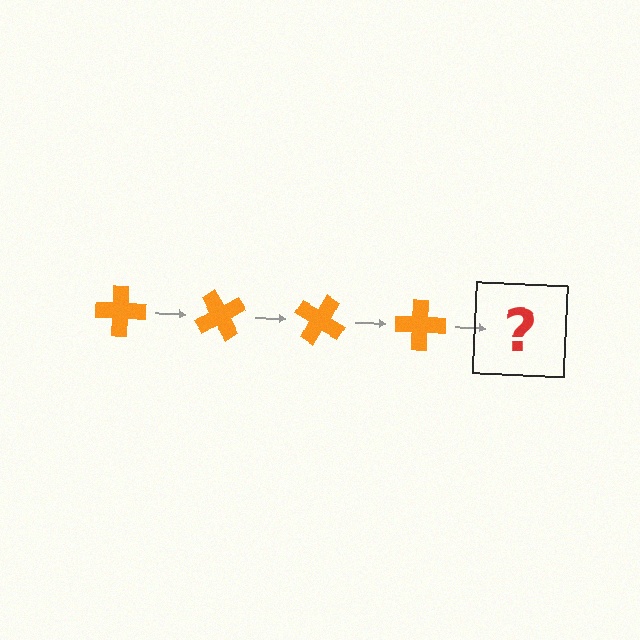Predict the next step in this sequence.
The next step is an orange cross rotated 240 degrees.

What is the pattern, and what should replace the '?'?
The pattern is that the cross rotates 60 degrees each step. The '?' should be an orange cross rotated 240 degrees.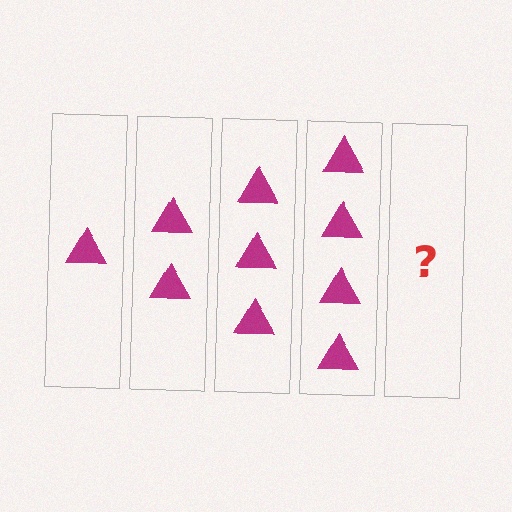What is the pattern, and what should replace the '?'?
The pattern is that each step adds one more triangle. The '?' should be 5 triangles.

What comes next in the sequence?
The next element should be 5 triangles.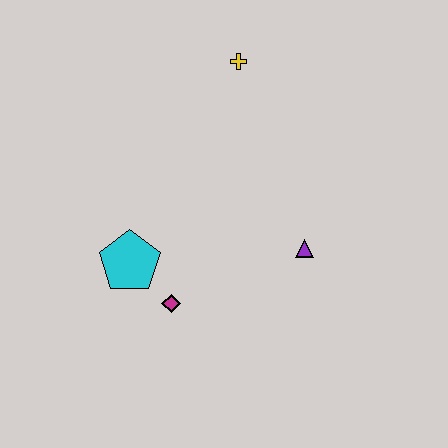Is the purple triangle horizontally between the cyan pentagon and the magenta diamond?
No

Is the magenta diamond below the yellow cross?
Yes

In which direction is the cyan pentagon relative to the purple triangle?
The cyan pentagon is to the left of the purple triangle.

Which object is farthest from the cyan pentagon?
The yellow cross is farthest from the cyan pentagon.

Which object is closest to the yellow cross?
The purple triangle is closest to the yellow cross.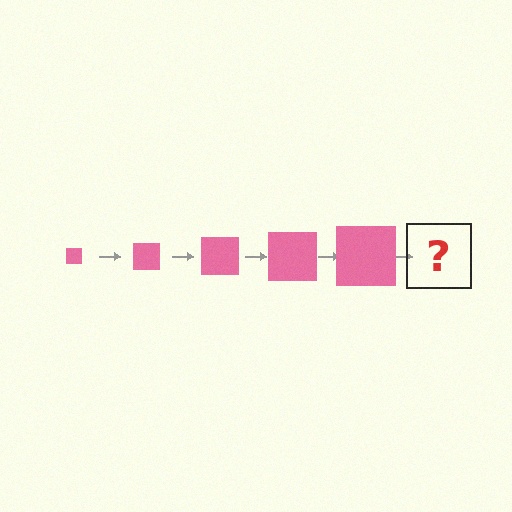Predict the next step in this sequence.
The next step is a pink square, larger than the previous one.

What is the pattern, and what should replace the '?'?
The pattern is that the square gets progressively larger each step. The '?' should be a pink square, larger than the previous one.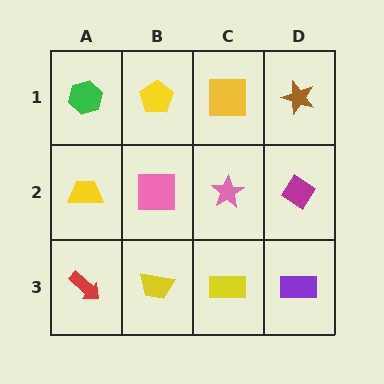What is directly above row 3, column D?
A magenta diamond.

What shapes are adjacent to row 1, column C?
A pink star (row 2, column C), a yellow pentagon (row 1, column B), a brown star (row 1, column D).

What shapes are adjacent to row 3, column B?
A pink square (row 2, column B), a red arrow (row 3, column A), a yellow rectangle (row 3, column C).